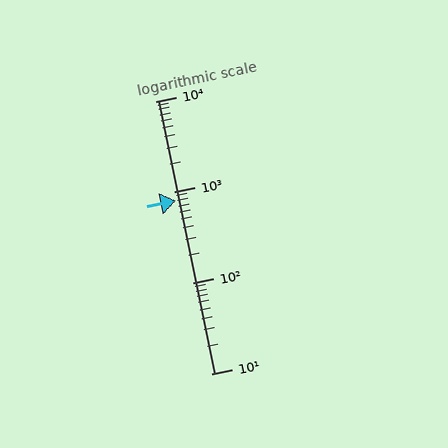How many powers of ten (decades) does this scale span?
The scale spans 3 decades, from 10 to 10000.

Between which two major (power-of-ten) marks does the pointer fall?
The pointer is between 100 and 1000.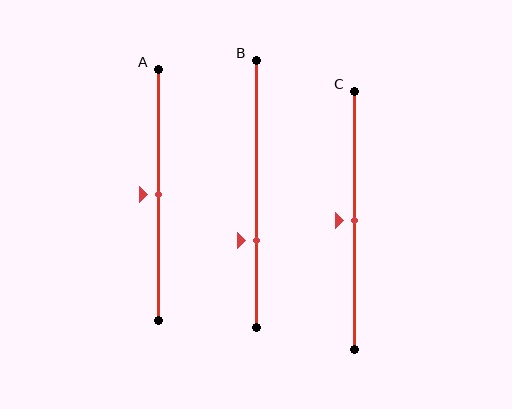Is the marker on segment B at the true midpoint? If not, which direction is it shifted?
No, the marker on segment B is shifted downward by about 17% of the segment length.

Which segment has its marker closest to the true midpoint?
Segment A has its marker closest to the true midpoint.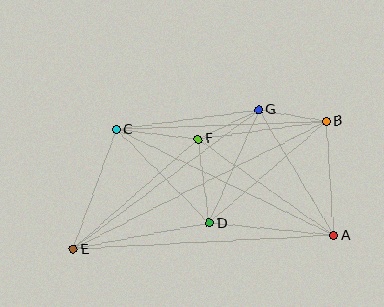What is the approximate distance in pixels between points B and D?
The distance between B and D is approximately 155 pixels.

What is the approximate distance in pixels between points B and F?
The distance between B and F is approximately 129 pixels.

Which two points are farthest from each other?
Points B and E are farthest from each other.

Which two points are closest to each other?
Points F and G are closest to each other.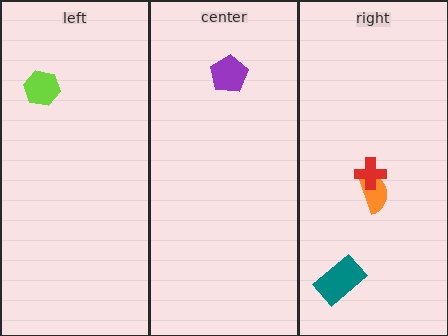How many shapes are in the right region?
3.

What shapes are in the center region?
The purple pentagon.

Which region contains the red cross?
The right region.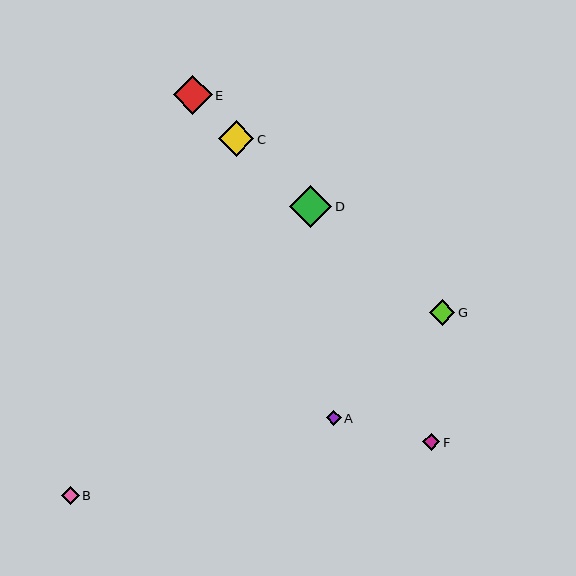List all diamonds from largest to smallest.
From largest to smallest: D, E, C, G, F, B, A.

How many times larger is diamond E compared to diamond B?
Diamond E is approximately 2.2 times the size of diamond B.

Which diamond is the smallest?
Diamond A is the smallest with a size of approximately 15 pixels.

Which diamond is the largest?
Diamond D is the largest with a size of approximately 42 pixels.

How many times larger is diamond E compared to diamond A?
Diamond E is approximately 2.6 times the size of diamond A.